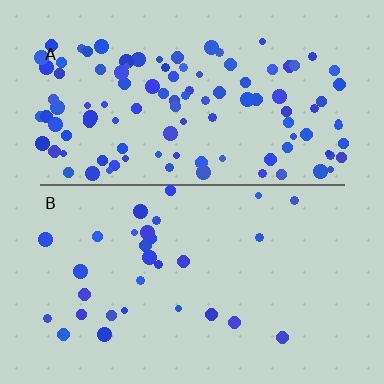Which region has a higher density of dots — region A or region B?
A (the top).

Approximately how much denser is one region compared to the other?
Approximately 3.7× — region A over region B.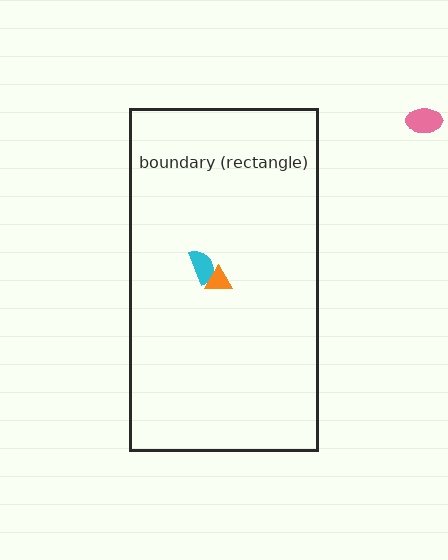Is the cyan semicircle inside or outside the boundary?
Inside.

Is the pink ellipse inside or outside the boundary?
Outside.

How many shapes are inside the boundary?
2 inside, 1 outside.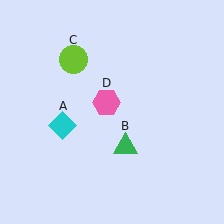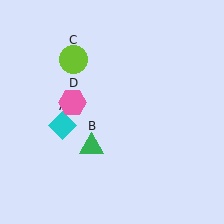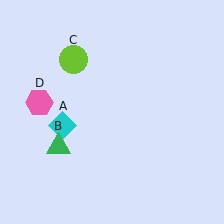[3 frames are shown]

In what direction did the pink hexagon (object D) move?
The pink hexagon (object D) moved left.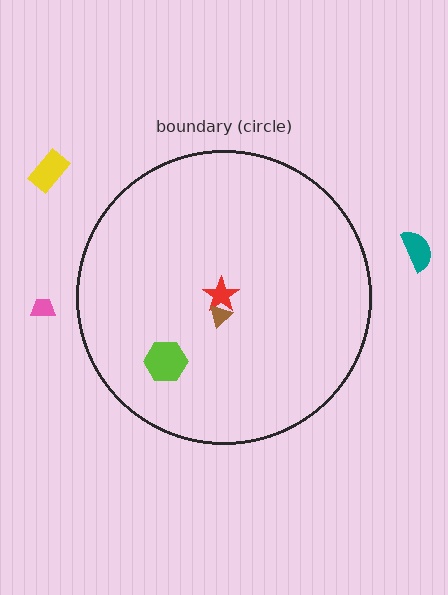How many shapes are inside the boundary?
3 inside, 3 outside.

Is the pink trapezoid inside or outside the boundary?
Outside.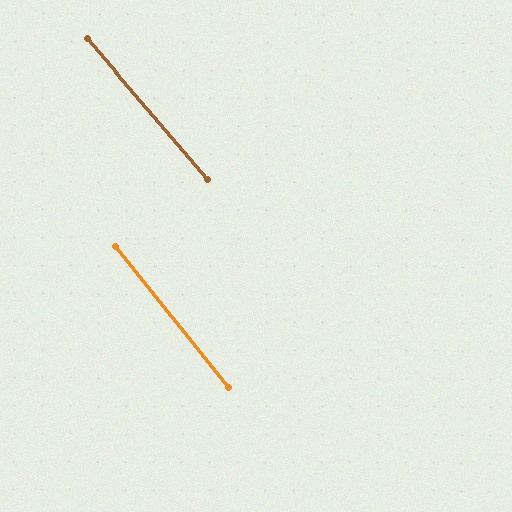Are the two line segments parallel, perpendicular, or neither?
Parallel — their directions differ by only 1.9°.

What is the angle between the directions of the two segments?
Approximately 2 degrees.